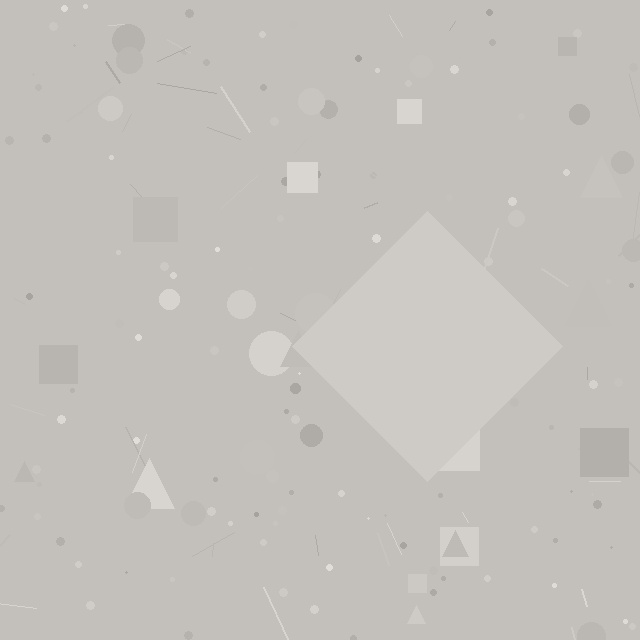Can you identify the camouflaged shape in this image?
The camouflaged shape is a diamond.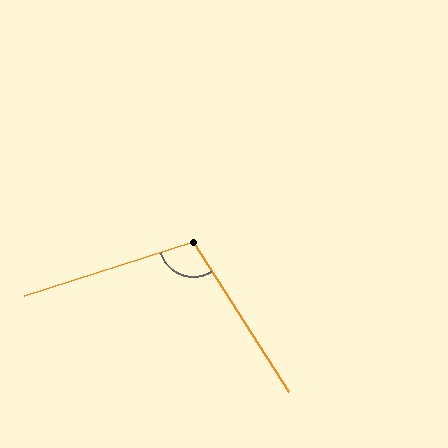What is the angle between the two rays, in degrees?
Approximately 104 degrees.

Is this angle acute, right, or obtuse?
It is obtuse.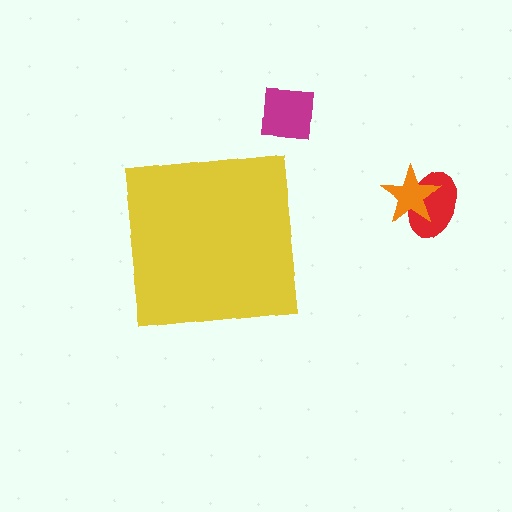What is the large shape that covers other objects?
A yellow square.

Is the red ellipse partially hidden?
No, the red ellipse is fully visible.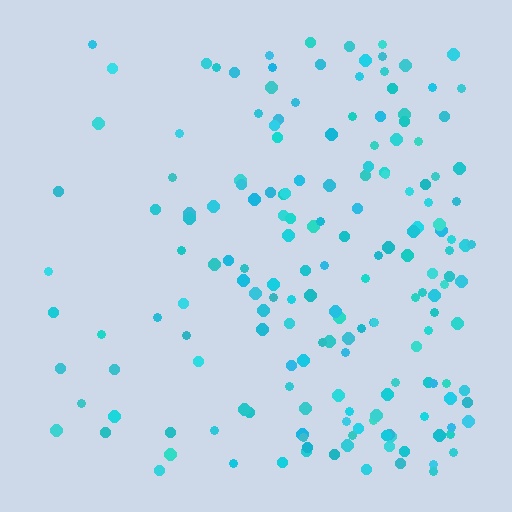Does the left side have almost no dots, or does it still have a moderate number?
Still a moderate number, just noticeably fewer than the right.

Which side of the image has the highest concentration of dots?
The right.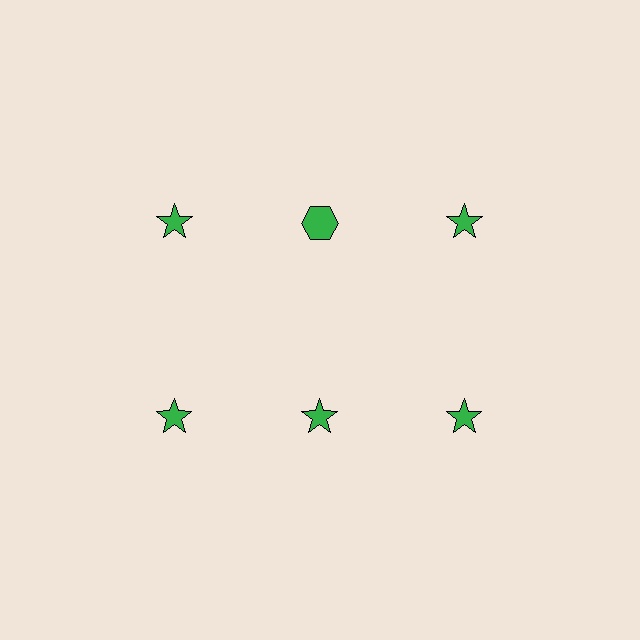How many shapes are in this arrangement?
There are 6 shapes arranged in a grid pattern.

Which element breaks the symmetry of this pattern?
The green hexagon in the top row, second from left column breaks the symmetry. All other shapes are green stars.